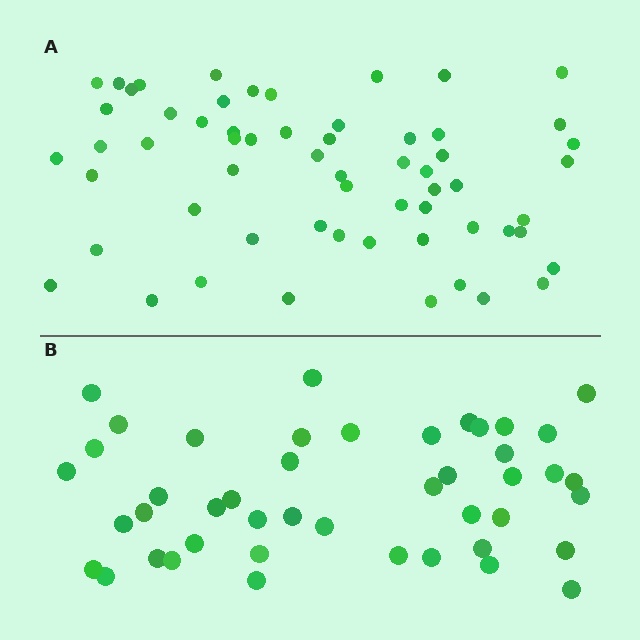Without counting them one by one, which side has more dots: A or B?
Region A (the top region) has more dots.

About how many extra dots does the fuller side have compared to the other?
Region A has approximately 15 more dots than region B.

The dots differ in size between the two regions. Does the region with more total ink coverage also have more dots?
No. Region B has more total ink coverage because its dots are larger, but region A actually contains more individual dots. Total area can be misleading — the number of items is what matters here.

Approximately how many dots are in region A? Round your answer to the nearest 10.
About 60 dots.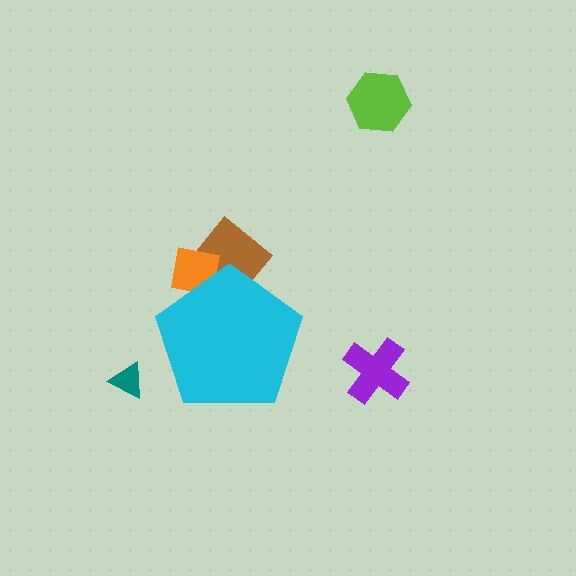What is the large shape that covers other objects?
A cyan pentagon.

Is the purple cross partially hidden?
No, the purple cross is fully visible.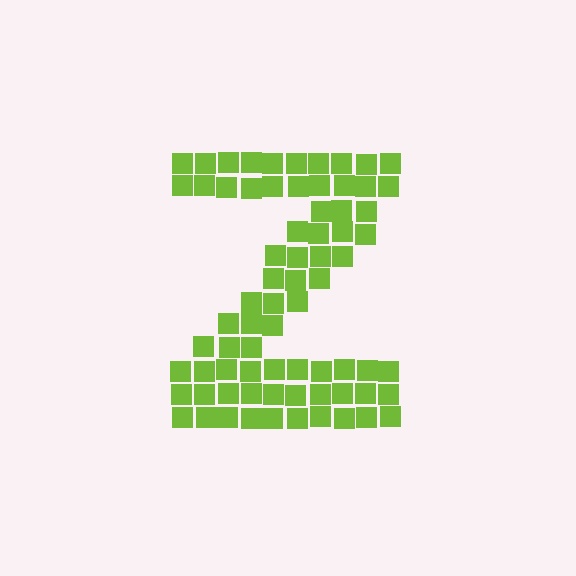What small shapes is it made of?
It is made of small squares.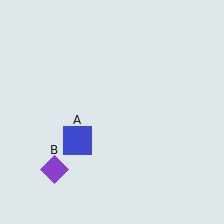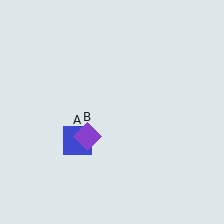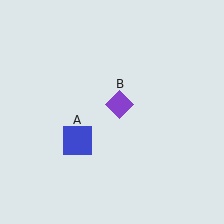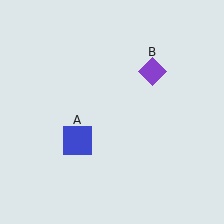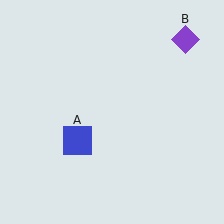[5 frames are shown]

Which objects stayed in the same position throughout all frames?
Blue square (object A) remained stationary.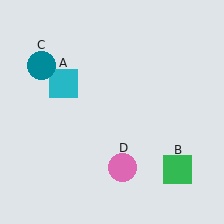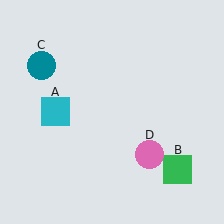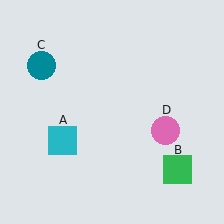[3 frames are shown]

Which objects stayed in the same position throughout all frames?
Green square (object B) and teal circle (object C) remained stationary.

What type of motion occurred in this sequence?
The cyan square (object A), pink circle (object D) rotated counterclockwise around the center of the scene.